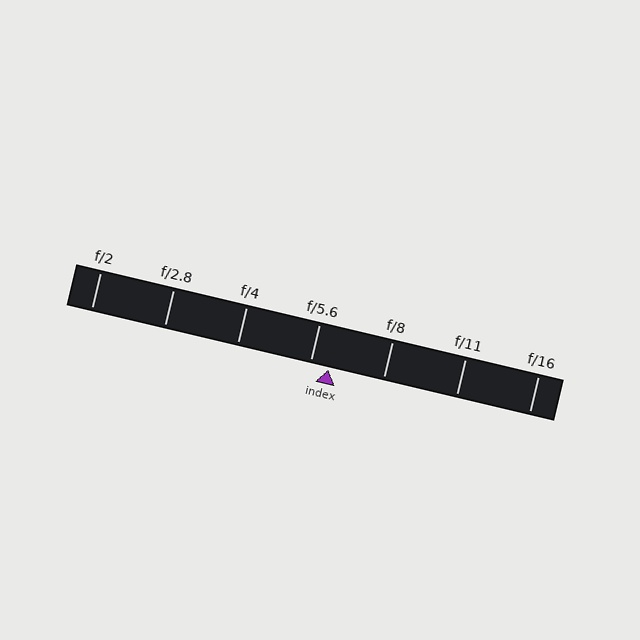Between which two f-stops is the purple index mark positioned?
The index mark is between f/5.6 and f/8.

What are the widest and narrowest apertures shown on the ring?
The widest aperture shown is f/2 and the narrowest is f/16.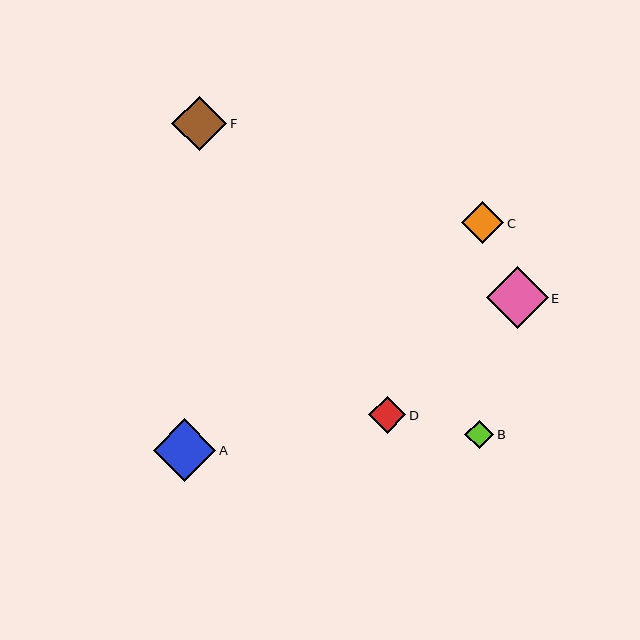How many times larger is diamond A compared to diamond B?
Diamond A is approximately 2.2 times the size of diamond B.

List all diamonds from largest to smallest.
From largest to smallest: A, E, F, C, D, B.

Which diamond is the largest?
Diamond A is the largest with a size of approximately 63 pixels.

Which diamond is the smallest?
Diamond B is the smallest with a size of approximately 29 pixels.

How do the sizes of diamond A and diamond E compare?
Diamond A and diamond E are approximately the same size.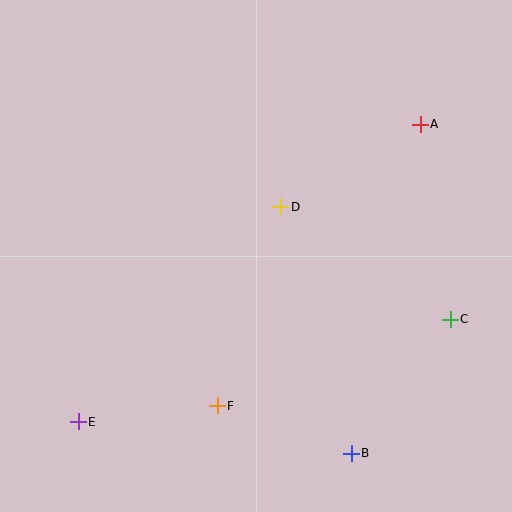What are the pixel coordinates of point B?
Point B is at (351, 453).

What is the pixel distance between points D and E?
The distance between D and E is 295 pixels.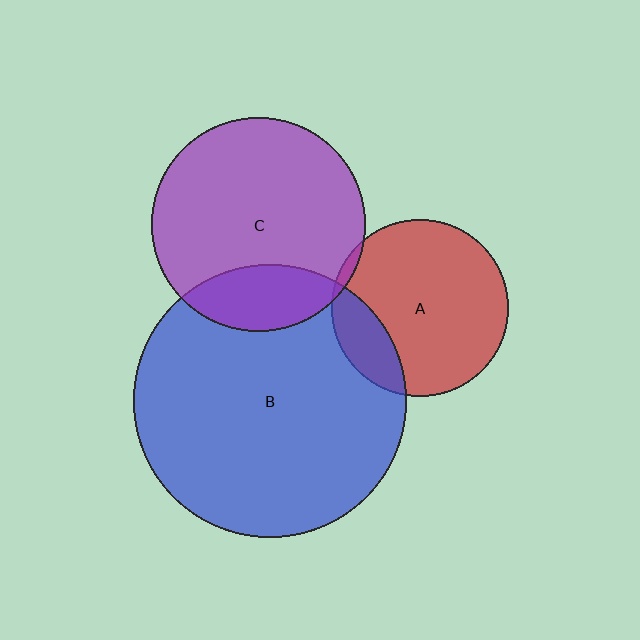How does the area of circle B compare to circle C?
Approximately 1.6 times.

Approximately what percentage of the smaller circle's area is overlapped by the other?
Approximately 5%.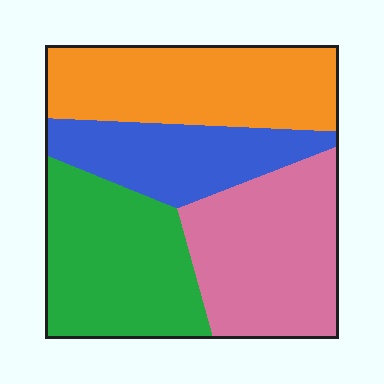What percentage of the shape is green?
Green covers 27% of the shape.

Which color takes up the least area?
Blue, at roughly 20%.